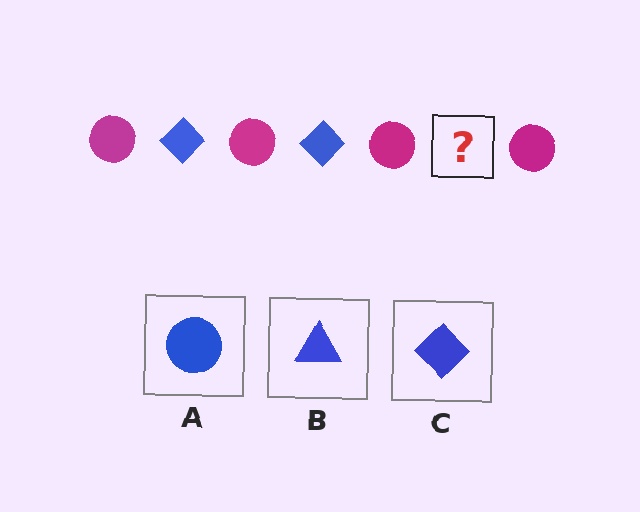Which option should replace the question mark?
Option C.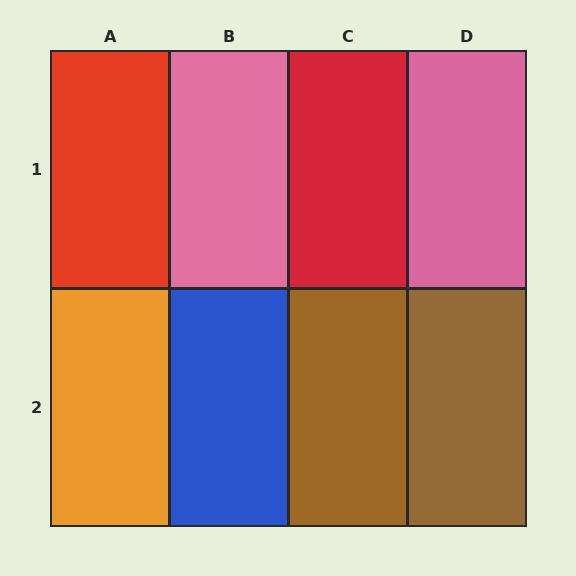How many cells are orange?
1 cell is orange.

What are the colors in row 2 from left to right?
Orange, blue, brown, brown.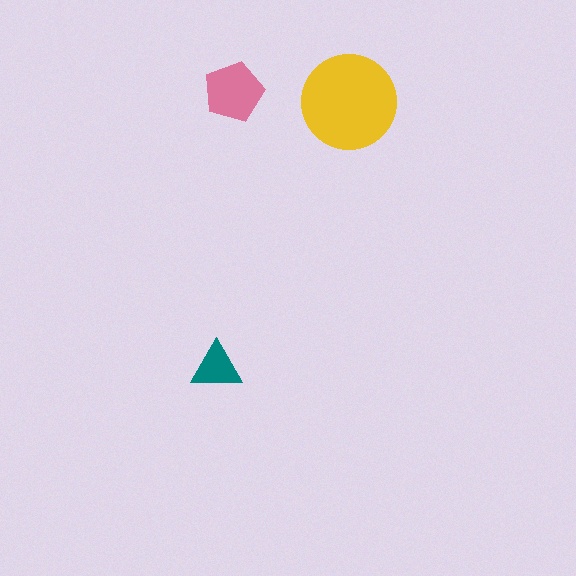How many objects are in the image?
There are 3 objects in the image.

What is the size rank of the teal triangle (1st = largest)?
3rd.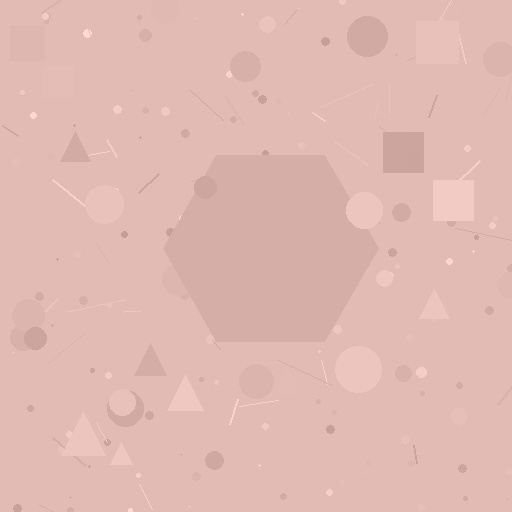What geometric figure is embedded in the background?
A hexagon is embedded in the background.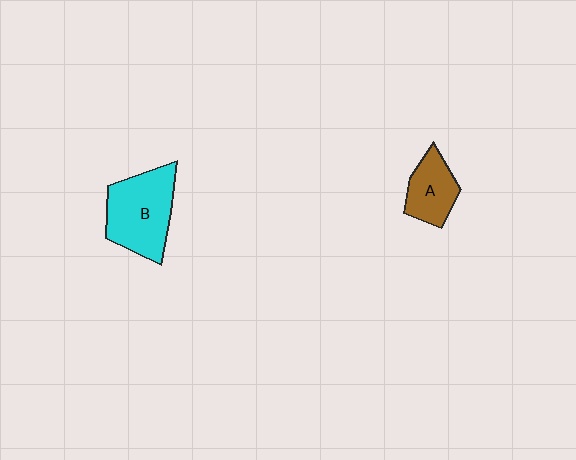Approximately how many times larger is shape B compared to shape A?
Approximately 1.7 times.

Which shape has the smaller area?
Shape A (brown).